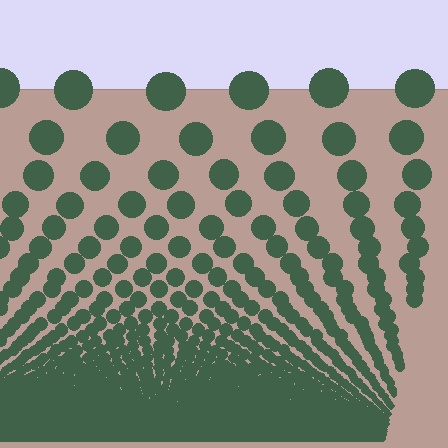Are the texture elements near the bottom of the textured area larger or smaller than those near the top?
Smaller. The gradient is inverted — elements near the bottom are smaller and denser.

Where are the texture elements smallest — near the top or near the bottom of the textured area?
Near the bottom.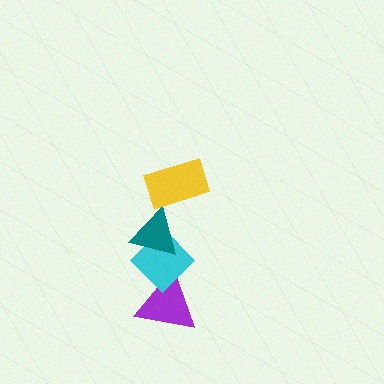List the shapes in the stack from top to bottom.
From top to bottom: the yellow rectangle, the teal triangle, the cyan diamond, the purple triangle.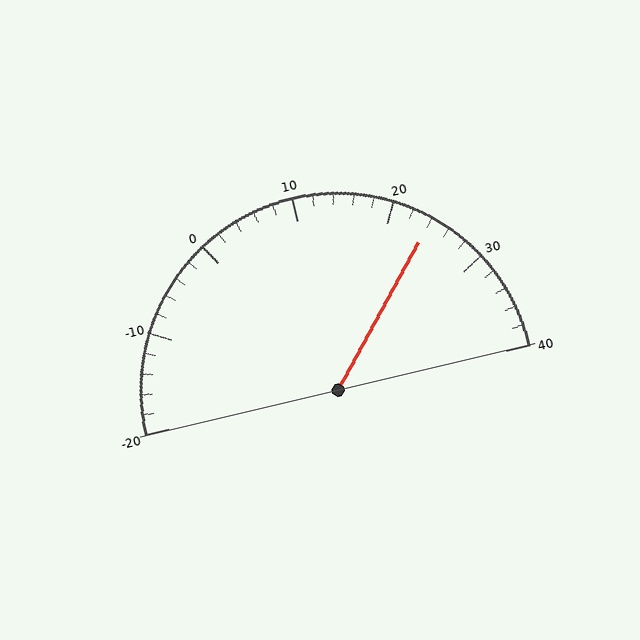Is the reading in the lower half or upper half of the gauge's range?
The reading is in the upper half of the range (-20 to 40).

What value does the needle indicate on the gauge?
The needle indicates approximately 24.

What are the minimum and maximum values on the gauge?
The gauge ranges from -20 to 40.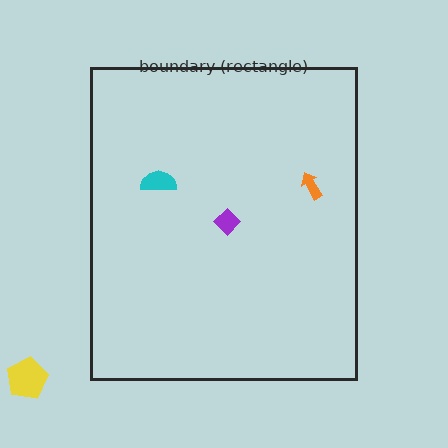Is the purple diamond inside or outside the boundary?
Inside.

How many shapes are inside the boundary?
3 inside, 1 outside.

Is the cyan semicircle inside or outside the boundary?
Inside.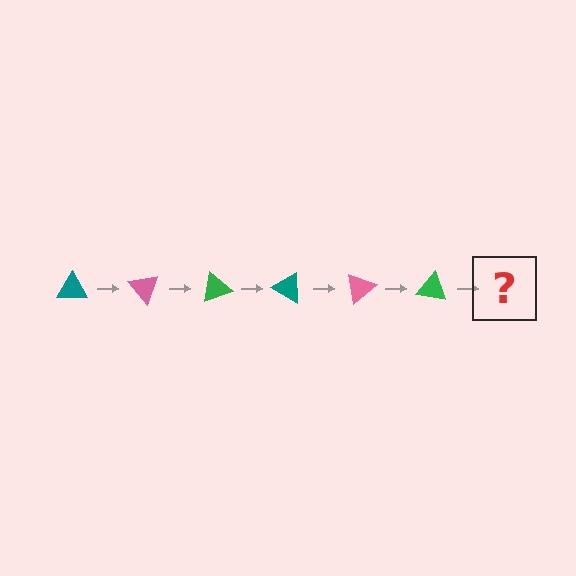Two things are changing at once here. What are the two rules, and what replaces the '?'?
The two rules are that it rotates 50 degrees each step and the color cycles through teal, pink, and green. The '?' should be a teal triangle, rotated 300 degrees from the start.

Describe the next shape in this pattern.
It should be a teal triangle, rotated 300 degrees from the start.